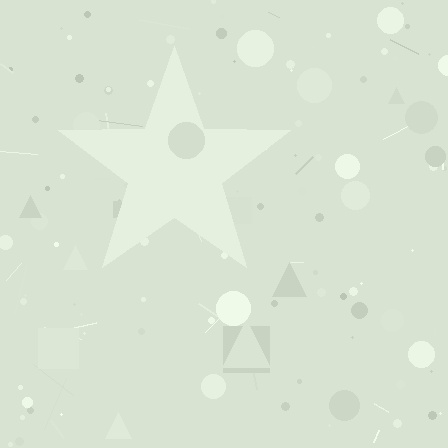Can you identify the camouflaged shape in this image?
The camouflaged shape is a star.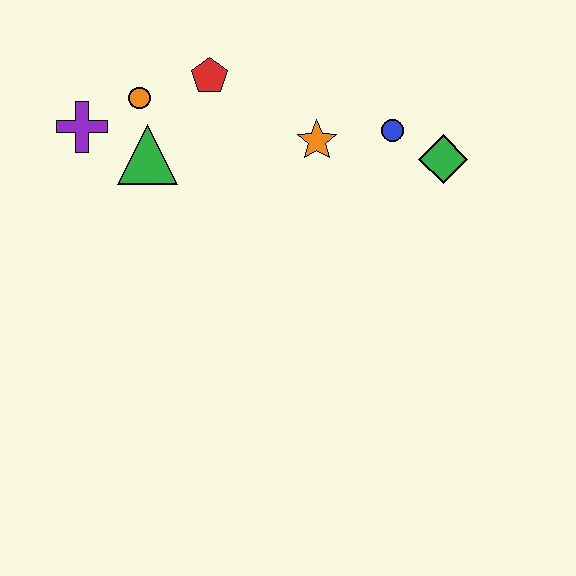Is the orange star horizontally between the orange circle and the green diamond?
Yes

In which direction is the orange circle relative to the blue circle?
The orange circle is to the left of the blue circle.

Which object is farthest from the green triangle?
The green diamond is farthest from the green triangle.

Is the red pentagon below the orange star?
No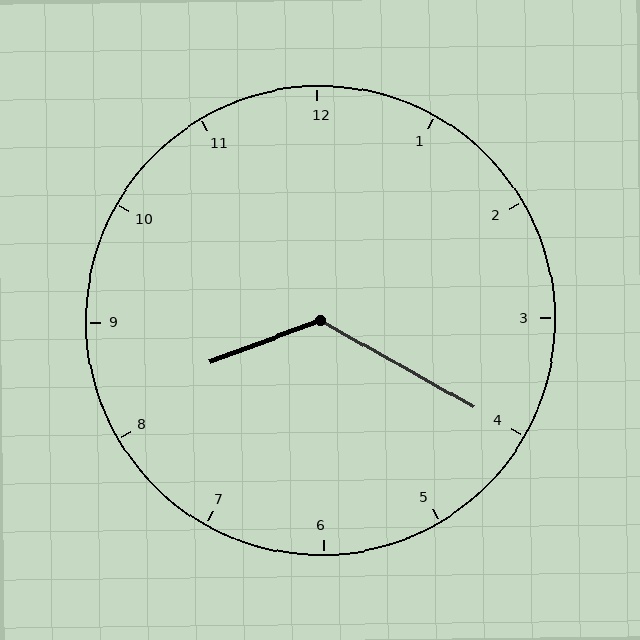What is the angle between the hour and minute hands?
Approximately 130 degrees.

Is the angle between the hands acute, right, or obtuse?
It is obtuse.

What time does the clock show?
8:20.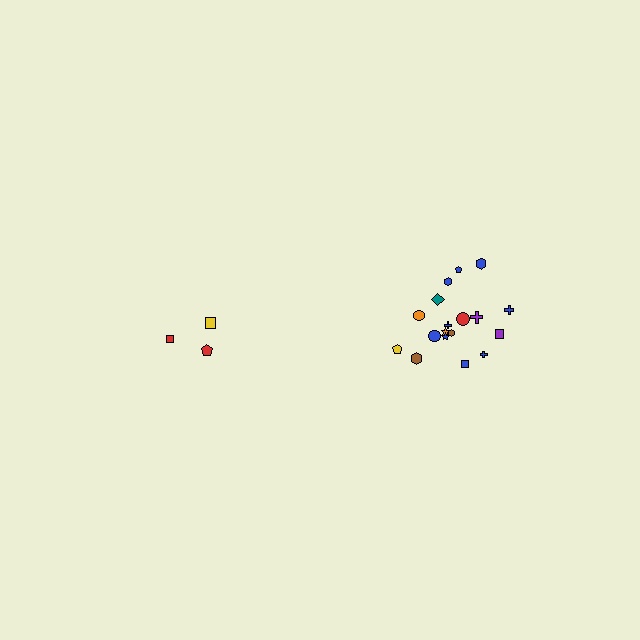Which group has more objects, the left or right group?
The right group.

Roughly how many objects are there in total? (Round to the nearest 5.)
Roughly 20 objects in total.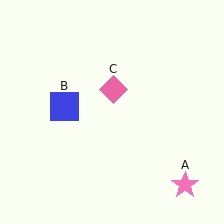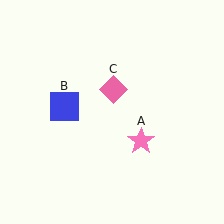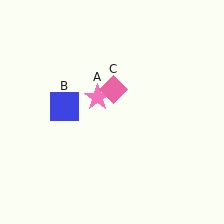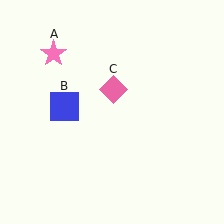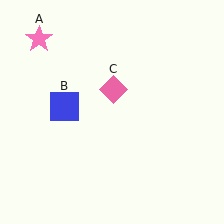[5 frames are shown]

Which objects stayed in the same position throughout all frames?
Blue square (object B) and pink diamond (object C) remained stationary.